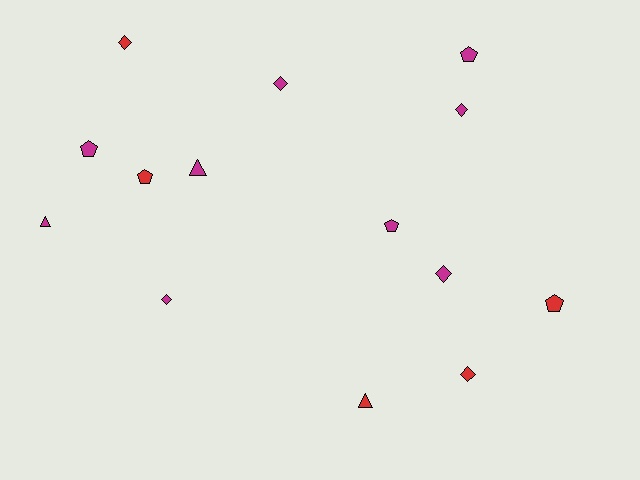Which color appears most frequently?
Magenta, with 9 objects.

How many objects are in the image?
There are 14 objects.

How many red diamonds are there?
There are 2 red diamonds.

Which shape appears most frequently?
Diamond, with 6 objects.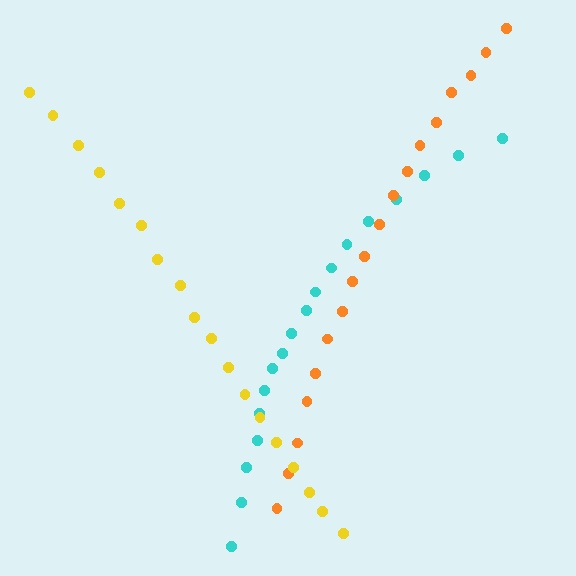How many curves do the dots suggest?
There are 3 distinct paths.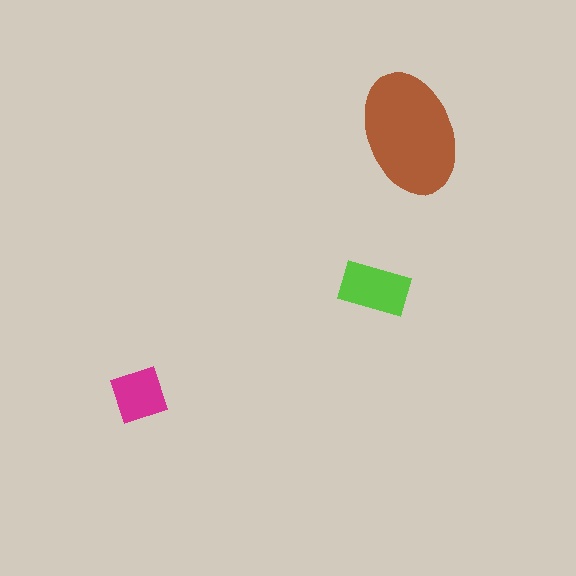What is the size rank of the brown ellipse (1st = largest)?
1st.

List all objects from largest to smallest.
The brown ellipse, the lime rectangle, the magenta diamond.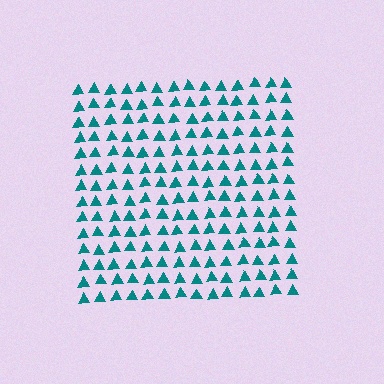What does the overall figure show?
The overall figure shows a square.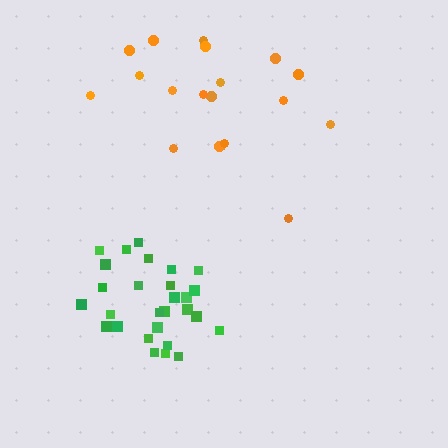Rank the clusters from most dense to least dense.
green, orange.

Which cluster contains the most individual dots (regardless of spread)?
Green (28).